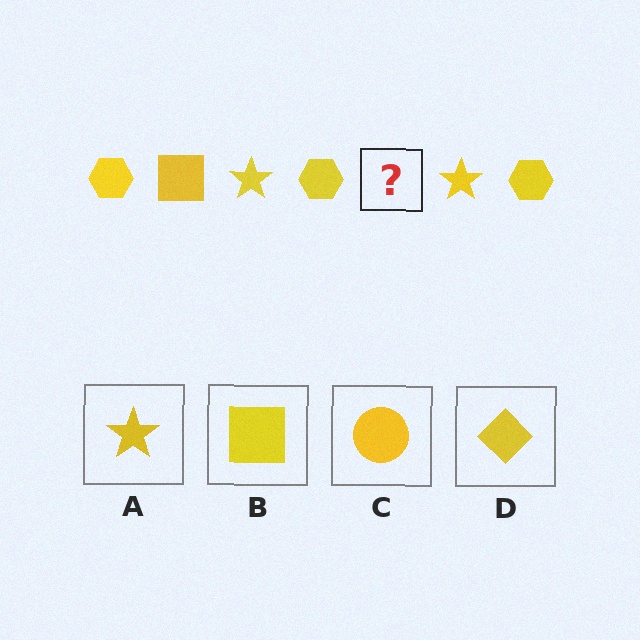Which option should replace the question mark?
Option B.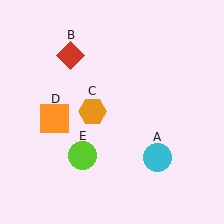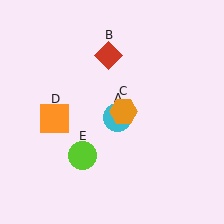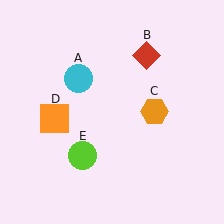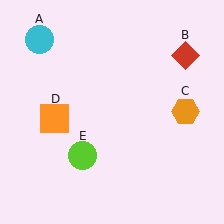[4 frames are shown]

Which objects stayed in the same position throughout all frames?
Orange square (object D) and lime circle (object E) remained stationary.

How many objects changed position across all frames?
3 objects changed position: cyan circle (object A), red diamond (object B), orange hexagon (object C).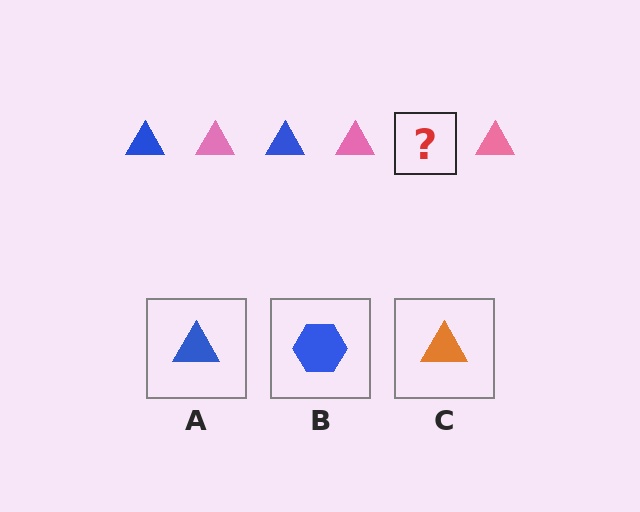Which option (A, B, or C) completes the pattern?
A.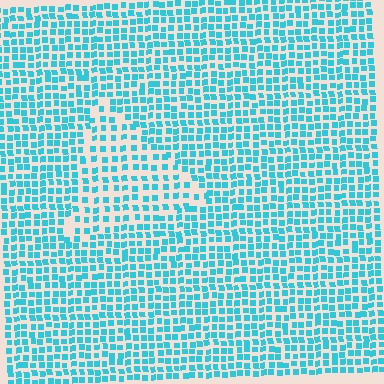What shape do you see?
I see a triangle.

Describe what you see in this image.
The image contains small cyan elements arranged at two different densities. A triangle-shaped region is visible where the elements are less densely packed than the surrounding area.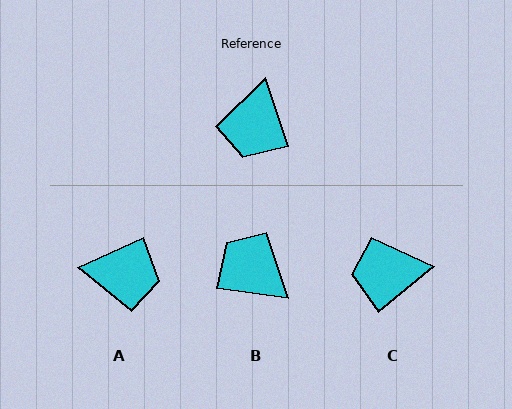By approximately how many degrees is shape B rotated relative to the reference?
Approximately 117 degrees clockwise.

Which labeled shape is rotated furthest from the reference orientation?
B, about 117 degrees away.